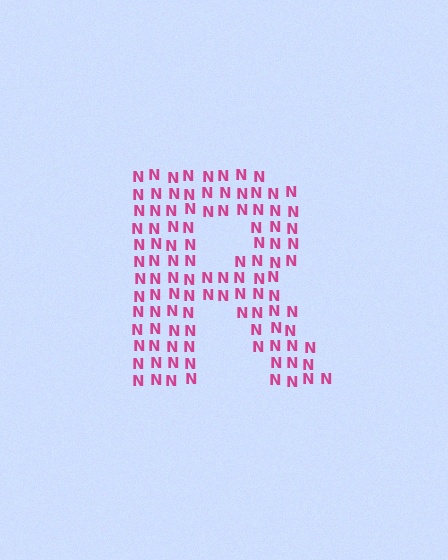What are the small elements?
The small elements are letter N's.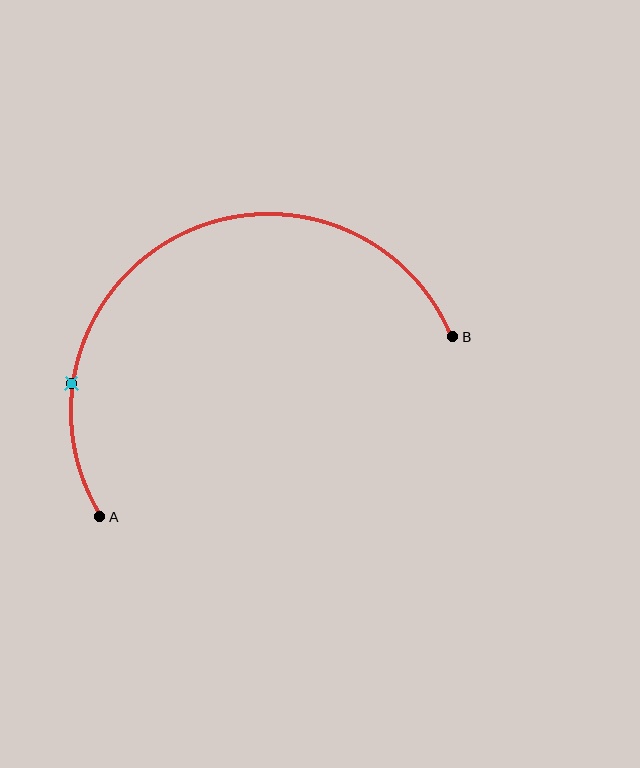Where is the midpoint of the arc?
The arc midpoint is the point on the curve farthest from the straight line joining A and B. It sits above that line.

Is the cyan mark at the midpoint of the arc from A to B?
No. The cyan mark lies on the arc but is closer to endpoint A. The arc midpoint would be at the point on the curve equidistant along the arc from both A and B.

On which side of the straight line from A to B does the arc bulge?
The arc bulges above the straight line connecting A and B.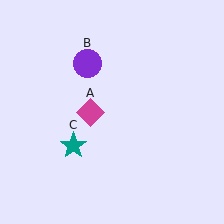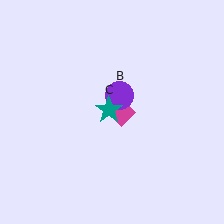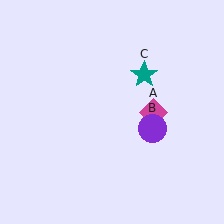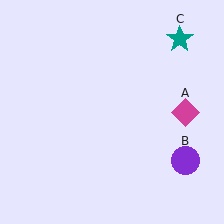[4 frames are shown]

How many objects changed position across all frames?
3 objects changed position: magenta diamond (object A), purple circle (object B), teal star (object C).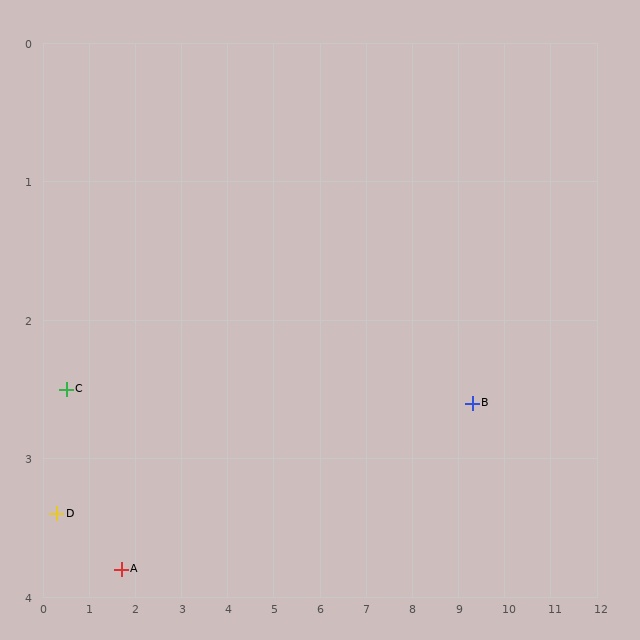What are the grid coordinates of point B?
Point B is at approximately (9.3, 2.6).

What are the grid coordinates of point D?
Point D is at approximately (0.3, 3.4).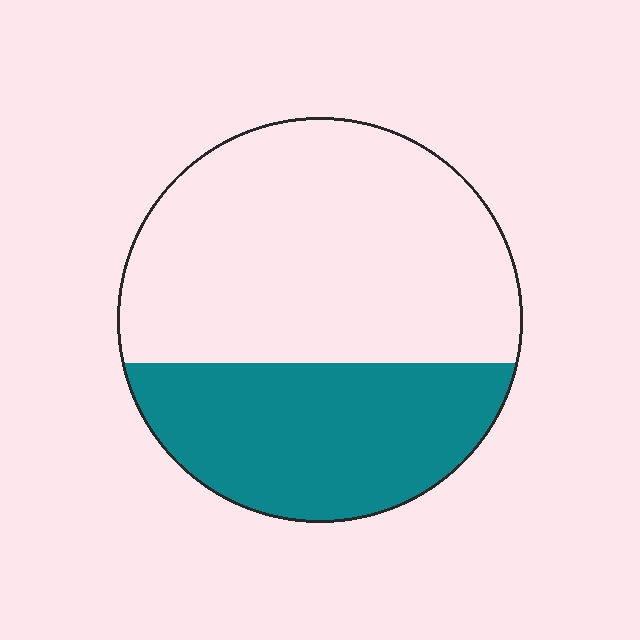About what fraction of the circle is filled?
About three eighths (3/8).